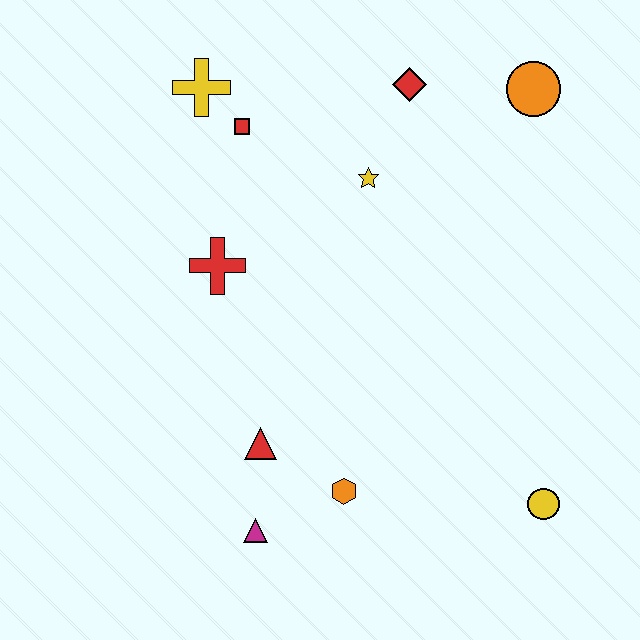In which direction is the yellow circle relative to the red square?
The yellow circle is below the red square.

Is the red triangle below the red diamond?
Yes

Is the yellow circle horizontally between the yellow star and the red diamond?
No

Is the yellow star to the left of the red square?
No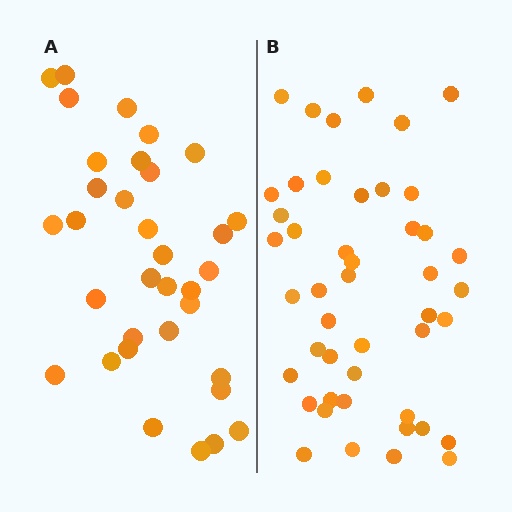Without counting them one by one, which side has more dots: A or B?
Region B (the right region) has more dots.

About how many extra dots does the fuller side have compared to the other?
Region B has roughly 12 or so more dots than region A.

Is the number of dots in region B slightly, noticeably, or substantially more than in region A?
Region B has noticeably more, but not dramatically so. The ratio is roughly 1.4 to 1.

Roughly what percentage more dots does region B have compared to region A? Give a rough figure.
About 35% more.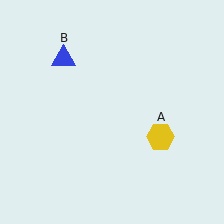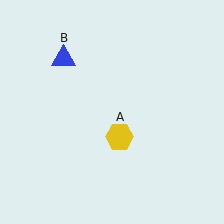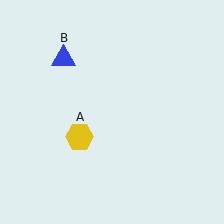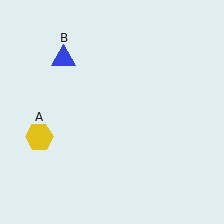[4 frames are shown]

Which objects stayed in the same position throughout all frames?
Blue triangle (object B) remained stationary.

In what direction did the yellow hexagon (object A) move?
The yellow hexagon (object A) moved left.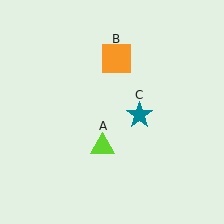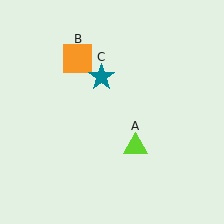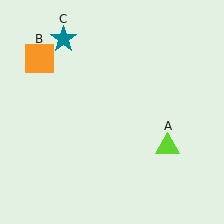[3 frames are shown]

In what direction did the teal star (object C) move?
The teal star (object C) moved up and to the left.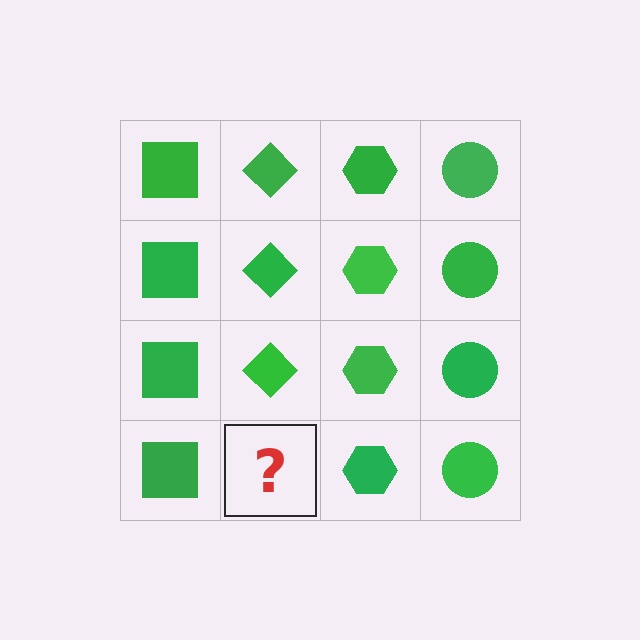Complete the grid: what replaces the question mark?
The question mark should be replaced with a green diamond.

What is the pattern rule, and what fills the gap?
The rule is that each column has a consistent shape. The gap should be filled with a green diamond.